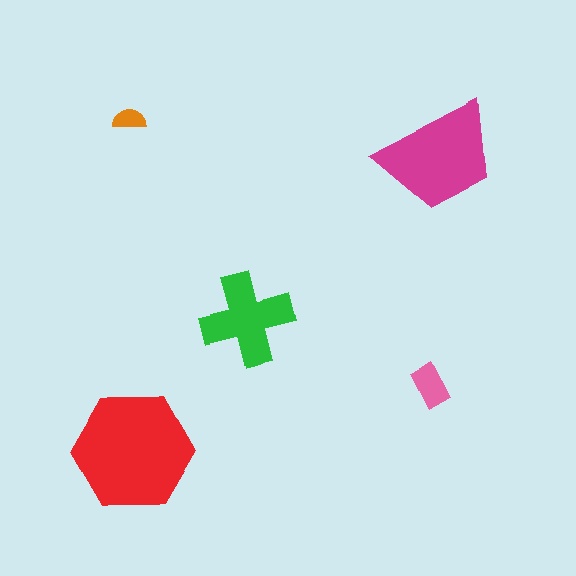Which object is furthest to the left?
The red hexagon is leftmost.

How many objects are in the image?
There are 5 objects in the image.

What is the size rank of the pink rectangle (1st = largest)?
4th.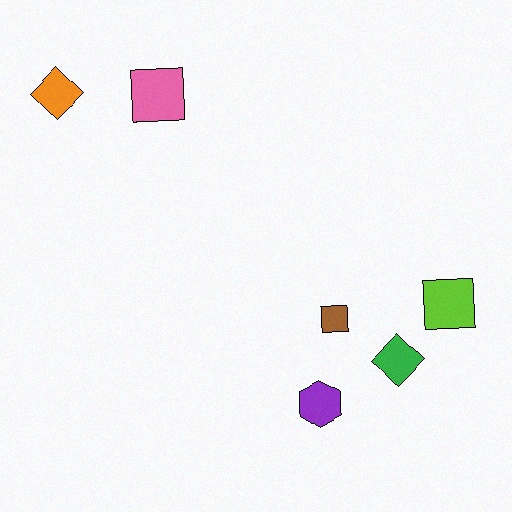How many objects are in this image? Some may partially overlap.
There are 6 objects.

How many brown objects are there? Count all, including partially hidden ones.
There is 1 brown object.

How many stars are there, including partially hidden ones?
There are no stars.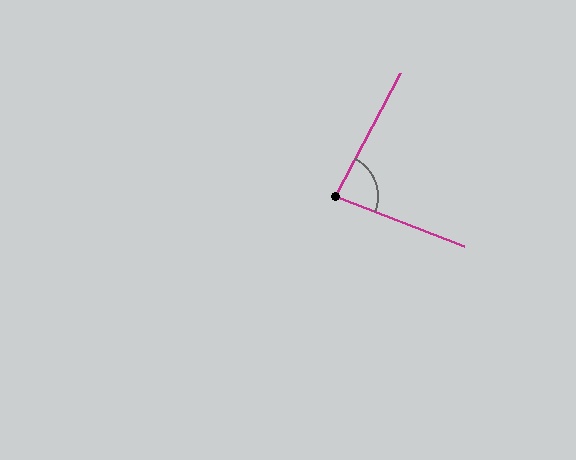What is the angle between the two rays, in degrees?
Approximately 83 degrees.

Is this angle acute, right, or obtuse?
It is acute.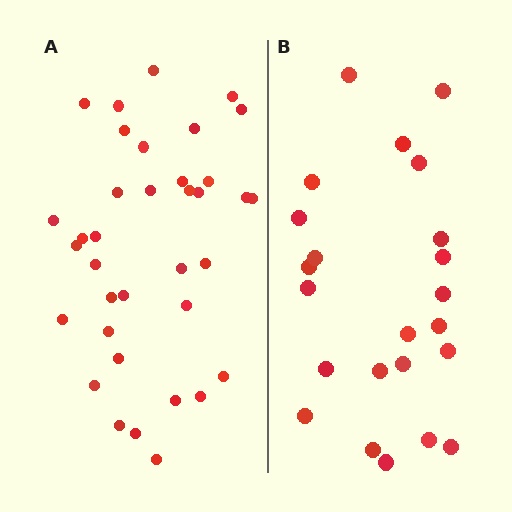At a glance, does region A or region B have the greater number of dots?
Region A (the left region) has more dots.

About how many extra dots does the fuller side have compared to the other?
Region A has approximately 15 more dots than region B.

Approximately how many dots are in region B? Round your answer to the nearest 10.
About 20 dots. (The exact count is 23, which rounds to 20.)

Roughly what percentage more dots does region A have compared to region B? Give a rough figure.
About 55% more.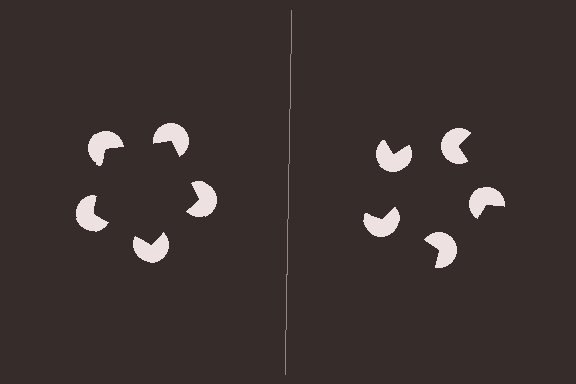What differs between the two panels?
The pac-man discs are positioned identically on both sides; only the wedge orientations differ. On the left they align to a pentagon; on the right they are misaligned.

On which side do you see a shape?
An illusory pentagon appears on the left side. On the right side the wedge cuts are rotated, so no coherent shape forms.